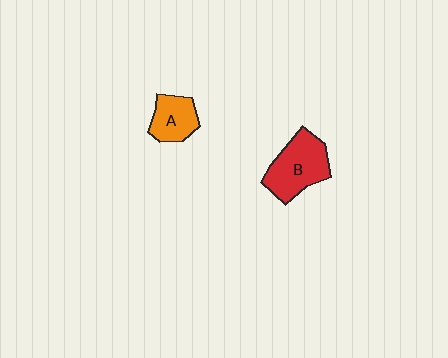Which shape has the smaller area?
Shape A (orange).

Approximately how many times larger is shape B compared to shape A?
Approximately 1.6 times.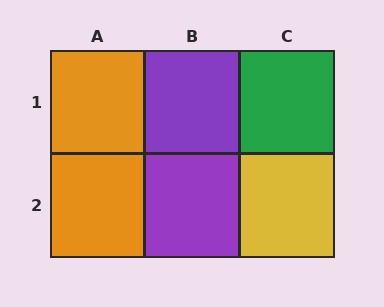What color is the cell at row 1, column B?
Purple.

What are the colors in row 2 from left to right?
Orange, purple, yellow.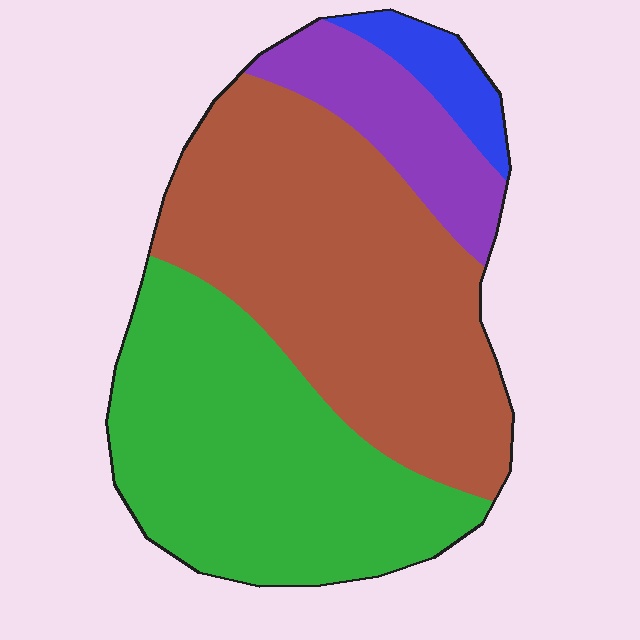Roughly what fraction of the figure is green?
Green takes up about three eighths (3/8) of the figure.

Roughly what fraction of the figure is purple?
Purple takes up less than a quarter of the figure.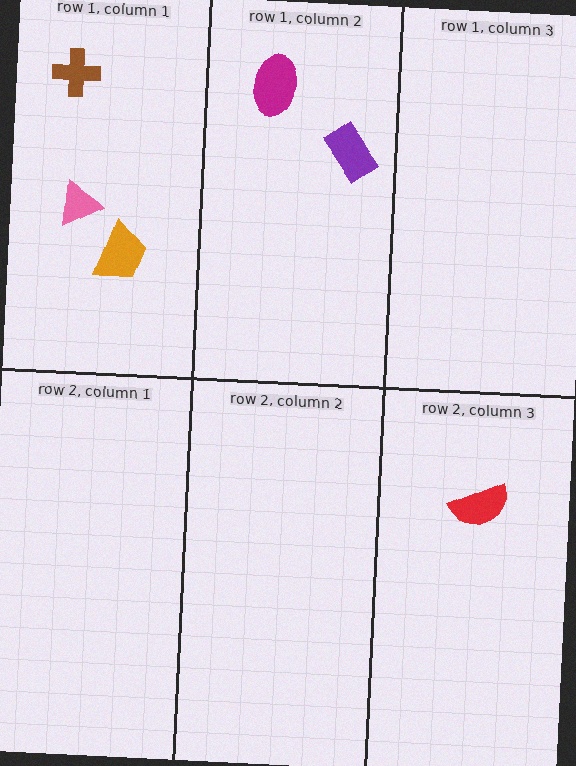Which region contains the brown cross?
The row 1, column 1 region.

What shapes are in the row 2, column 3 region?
The red semicircle.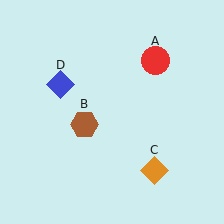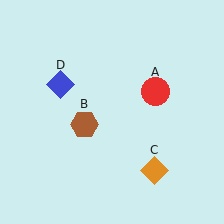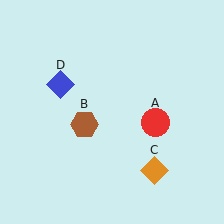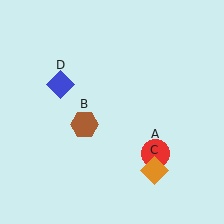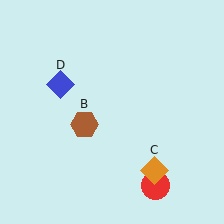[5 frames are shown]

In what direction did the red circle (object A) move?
The red circle (object A) moved down.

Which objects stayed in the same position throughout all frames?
Brown hexagon (object B) and orange diamond (object C) and blue diamond (object D) remained stationary.